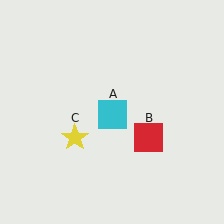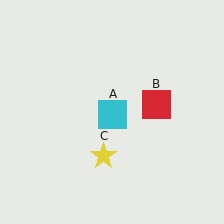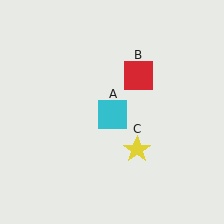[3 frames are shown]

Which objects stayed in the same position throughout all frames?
Cyan square (object A) remained stationary.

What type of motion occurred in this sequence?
The red square (object B), yellow star (object C) rotated counterclockwise around the center of the scene.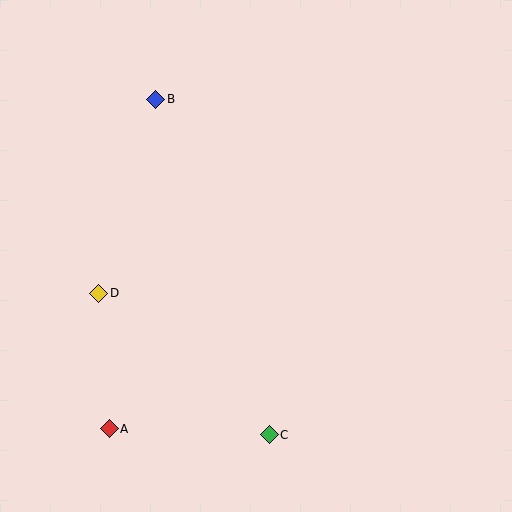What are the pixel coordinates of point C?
Point C is at (269, 435).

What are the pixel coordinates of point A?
Point A is at (109, 429).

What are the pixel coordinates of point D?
Point D is at (99, 293).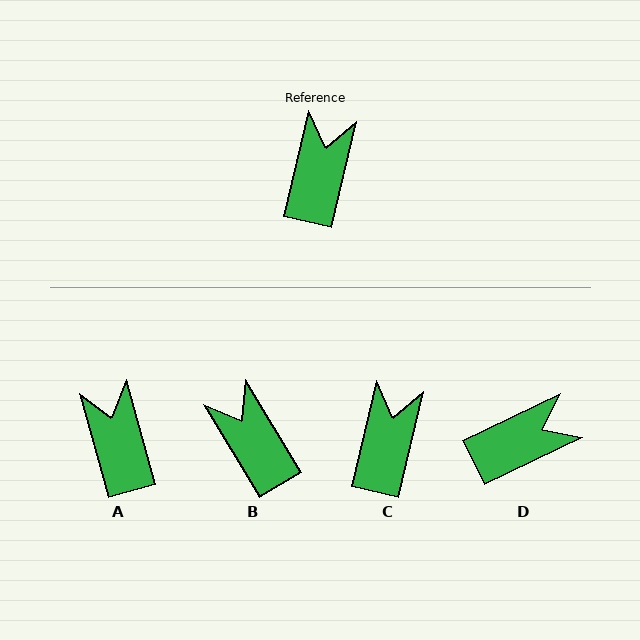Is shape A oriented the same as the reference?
No, it is off by about 29 degrees.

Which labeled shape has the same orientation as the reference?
C.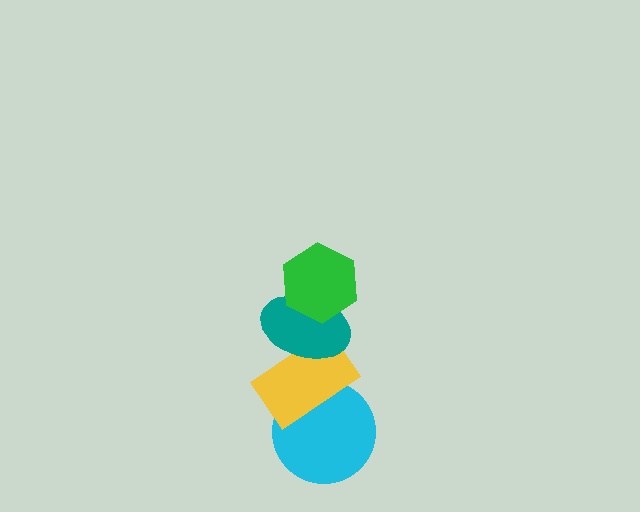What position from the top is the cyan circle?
The cyan circle is 4th from the top.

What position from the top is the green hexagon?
The green hexagon is 1st from the top.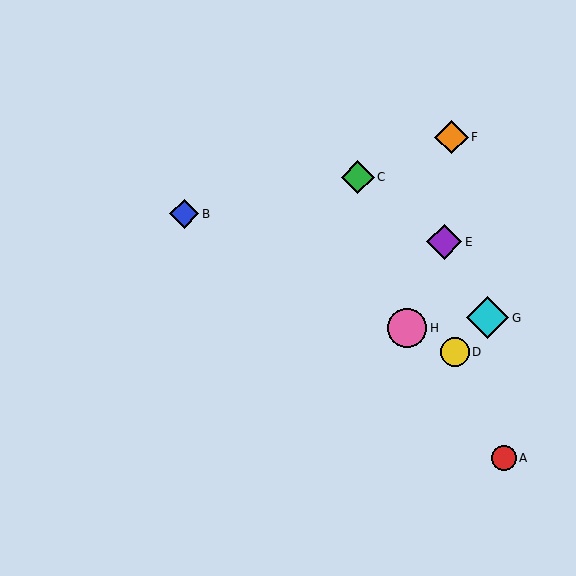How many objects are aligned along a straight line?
3 objects (B, D, H) are aligned along a straight line.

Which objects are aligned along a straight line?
Objects B, D, H are aligned along a straight line.